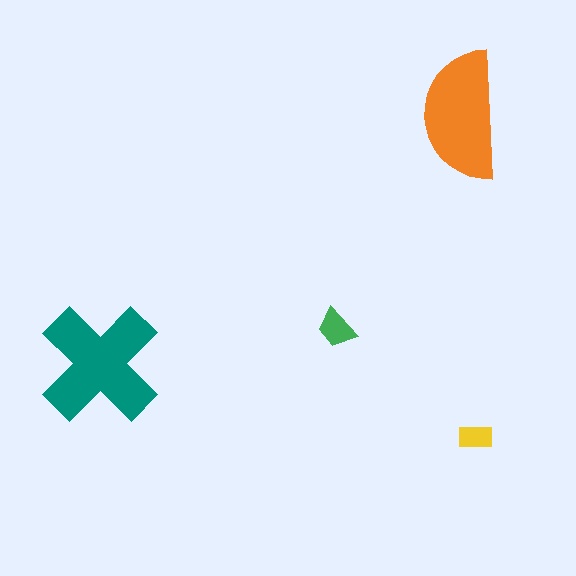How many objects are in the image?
There are 4 objects in the image.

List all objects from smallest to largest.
The yellow rectangle, the green trapezoid, the orange semicircle, the teal cross.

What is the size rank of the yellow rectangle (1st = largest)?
4th.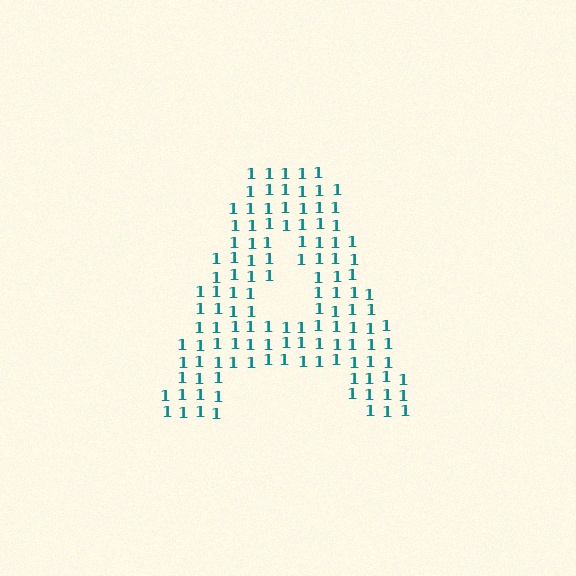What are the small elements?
The small elements are digit 1's.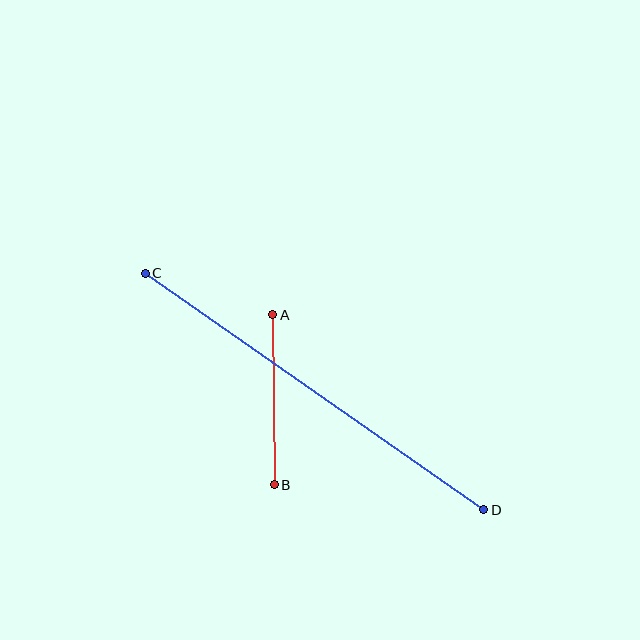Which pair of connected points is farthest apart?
Points C and D are farthest apart.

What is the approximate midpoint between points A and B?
The midpoint is at approximately (274, 400) pixels.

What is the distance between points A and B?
The distance is approximately 170 pixels.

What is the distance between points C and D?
The distance is approximately 413 pixels.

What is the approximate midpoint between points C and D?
The midpoint is at approximately (315, 392) pixels.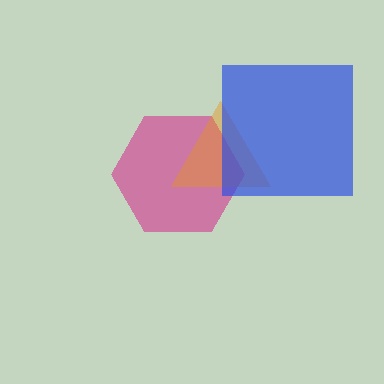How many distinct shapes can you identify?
There are 3 distinct shapes: a magenta hexagon, an orange triangle, a blue square.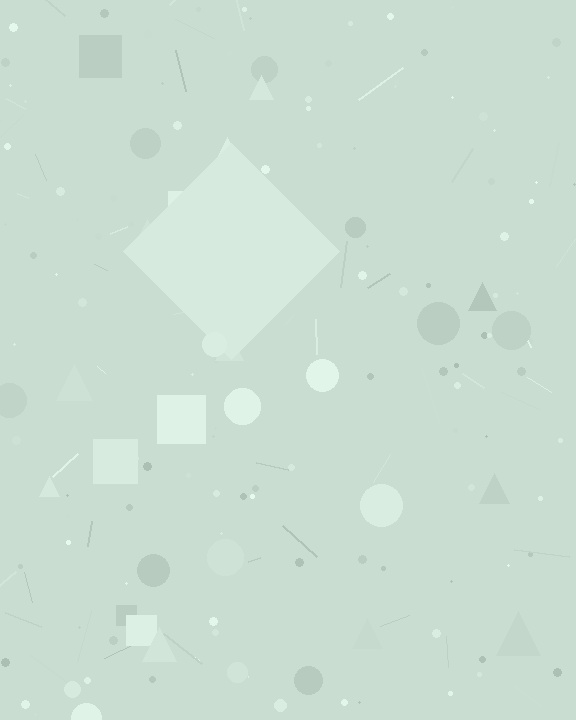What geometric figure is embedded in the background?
A diamond is embedded in the background.